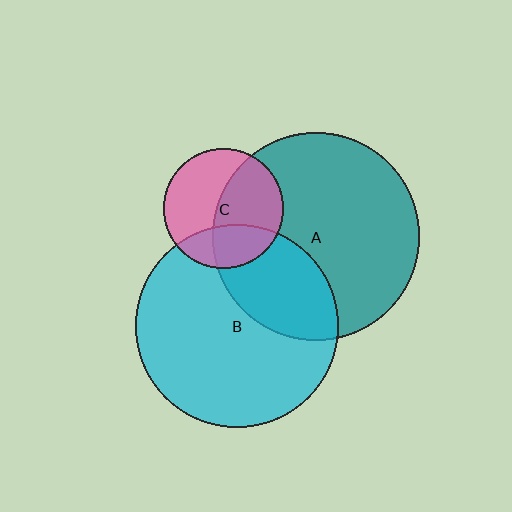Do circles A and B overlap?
Yes.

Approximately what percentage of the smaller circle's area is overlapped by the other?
Approximately 30%.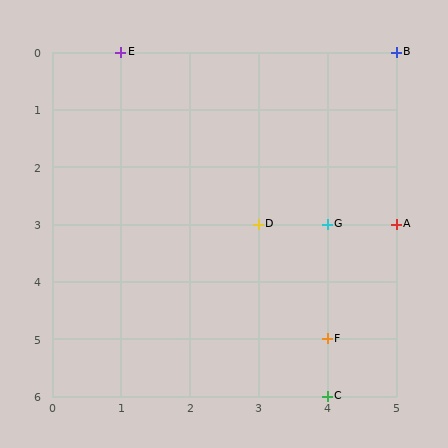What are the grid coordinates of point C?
Point C is at grid coordinates (4, 6).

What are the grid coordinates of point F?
Point F is at grid coordinates (4, 5).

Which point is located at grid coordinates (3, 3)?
Point D is at (3, 3).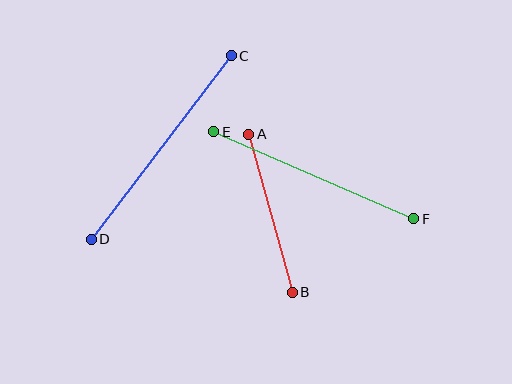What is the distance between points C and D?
The distance is approximately 231 pixels.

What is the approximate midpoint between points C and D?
The midpoint is at approximately (161, 147) pixels.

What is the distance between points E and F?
The distance is approximately 218 pixels.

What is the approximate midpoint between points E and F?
The midpoint is at approximately (314, 175) pixels.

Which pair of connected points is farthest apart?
Points C and D are farthest apart.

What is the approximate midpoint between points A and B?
The midpoint is at approximately (271, 213) pixels.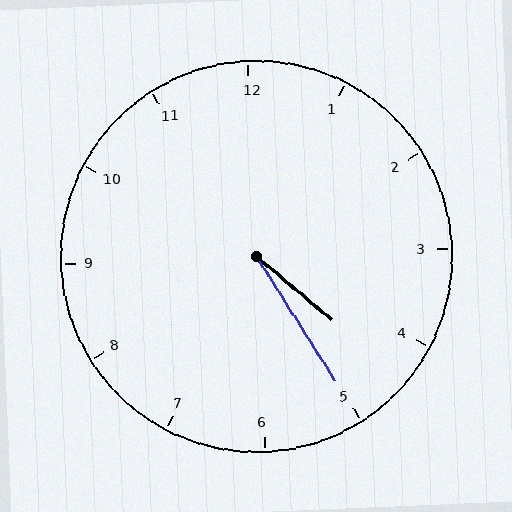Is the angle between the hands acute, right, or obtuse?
It is acute.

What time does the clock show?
4:25.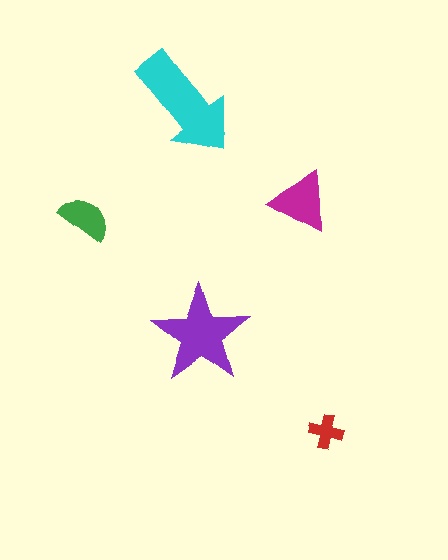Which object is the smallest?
The red cross.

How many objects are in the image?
There are 5 objects in the image.